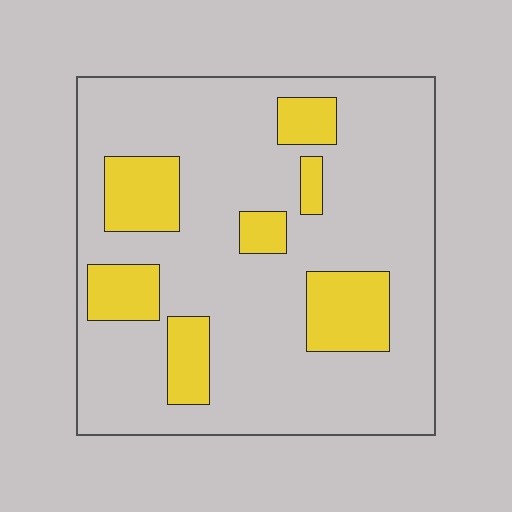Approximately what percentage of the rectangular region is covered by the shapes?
Approximately 20%.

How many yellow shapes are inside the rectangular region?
7.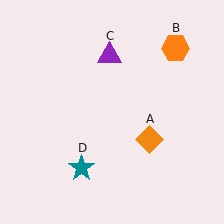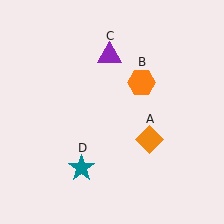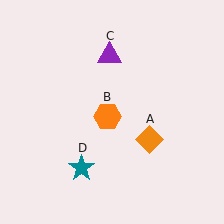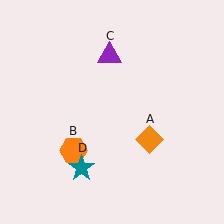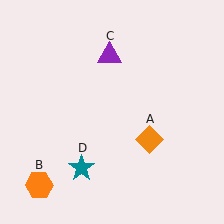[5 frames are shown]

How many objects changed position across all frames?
1 object changed position: orange hexagon (object B).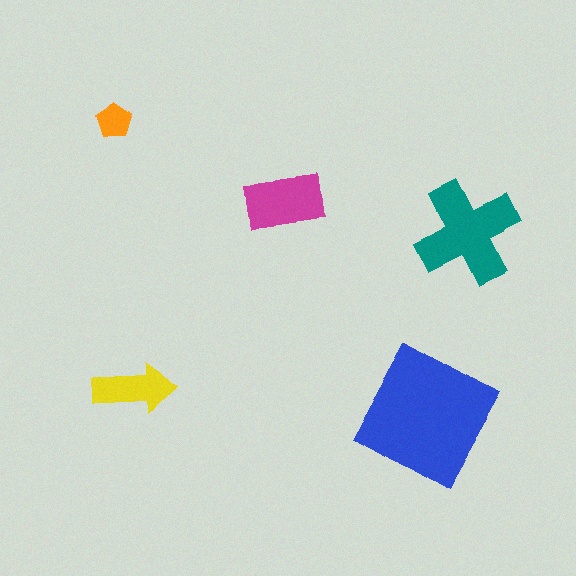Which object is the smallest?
The orange pentagon.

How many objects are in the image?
There are 5 objects in the image.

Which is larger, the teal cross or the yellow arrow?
The teal cross.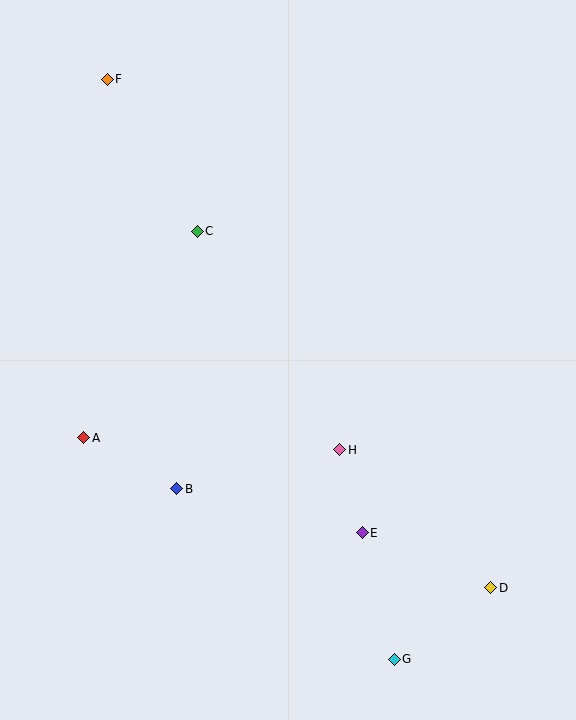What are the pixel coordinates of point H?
Point H is at (340, 450).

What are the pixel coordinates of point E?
Point E is at (362, 533).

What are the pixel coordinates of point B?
Point B is at (177, 489).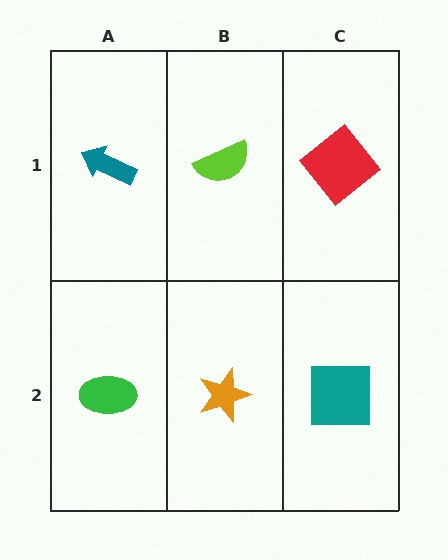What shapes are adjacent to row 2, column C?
A red diamond (row 1, column C), an orange star (row 2, column B).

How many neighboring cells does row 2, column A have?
2.